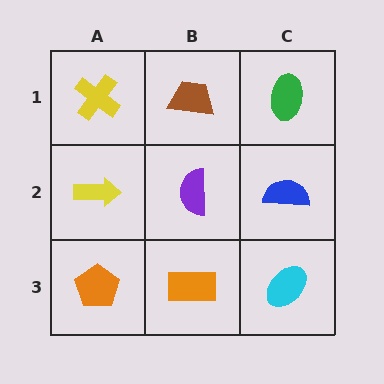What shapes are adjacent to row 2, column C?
A green ellipse (row 1, column C), a cyan ellipse (row 3, column C), a purple semicircle (row 2, column B).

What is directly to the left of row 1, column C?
A brown trapezoid.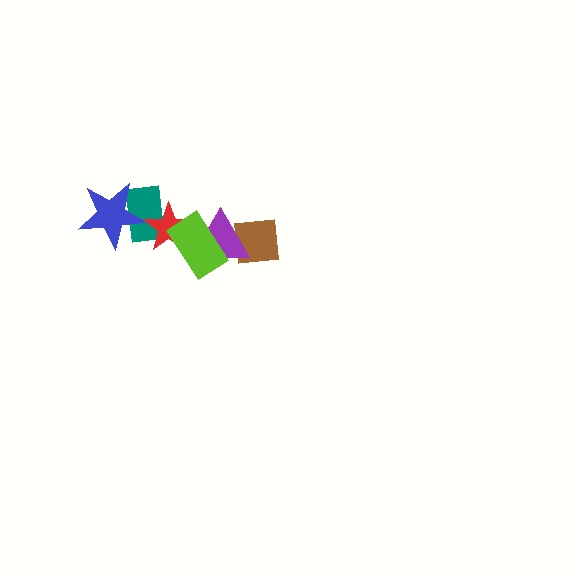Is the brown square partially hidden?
Yes, it is partially covered by another shape.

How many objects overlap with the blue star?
1 object overlaps with the blue star.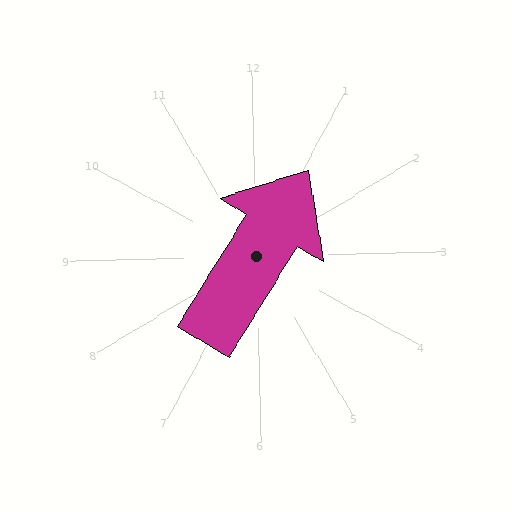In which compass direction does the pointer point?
Northeast.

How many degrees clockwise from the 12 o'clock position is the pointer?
Approximately 33 degrees.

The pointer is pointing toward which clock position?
Roughly 1 o'clock.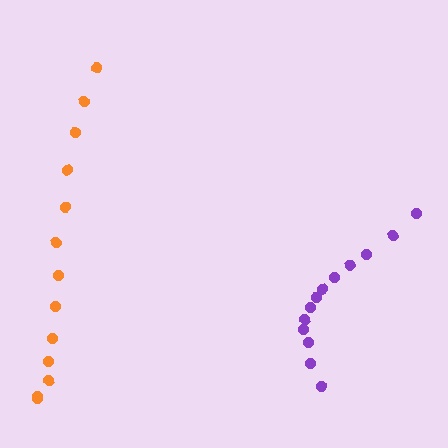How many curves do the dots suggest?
There are 2 distinct paths.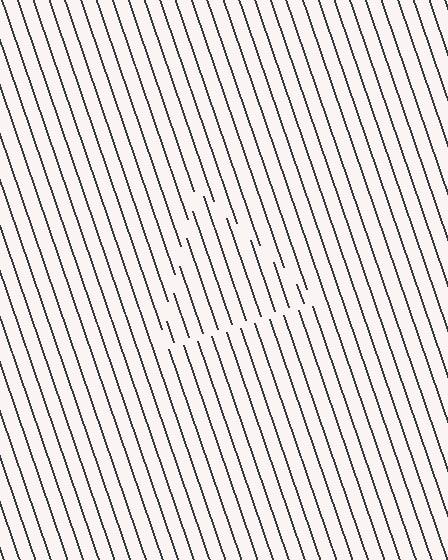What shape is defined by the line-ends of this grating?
An illusory triangle. The interior of the shape contains the same grating, shifted by half a period — the contour is defined by the phase discontinuity where line-ends from the inner and outer gratings abut.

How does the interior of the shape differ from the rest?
The interior of the shape contains the same grating, shifted by half a period — the contour is defined by the phase discontinuity where line-ends from the inner and outer gratings abut.